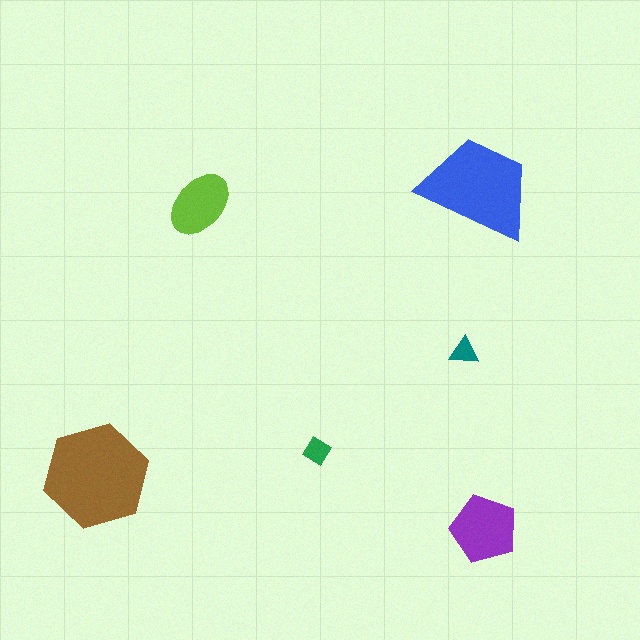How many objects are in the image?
There are 6 objects in the image.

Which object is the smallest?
The teal triangle.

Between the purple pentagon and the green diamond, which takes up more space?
The purple pentagon.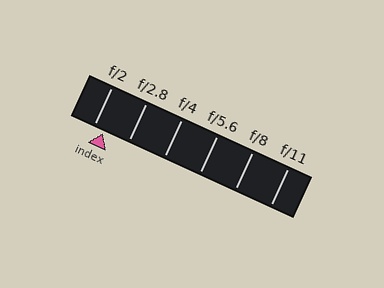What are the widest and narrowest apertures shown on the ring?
The widest aperture shown is f/2 and the narrowest is f/11.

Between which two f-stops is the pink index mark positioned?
The index mark is between f/2 and f/2.8.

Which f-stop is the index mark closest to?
The index mark is closest to f/2.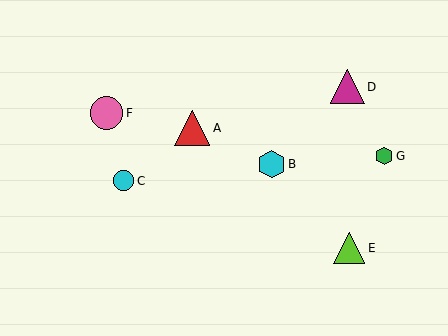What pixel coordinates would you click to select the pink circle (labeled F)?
Click at (106, 113) to select the pink circle F.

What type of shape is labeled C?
Shape C is a cyan circle.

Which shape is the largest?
The red triangle (labeled A) is the largest.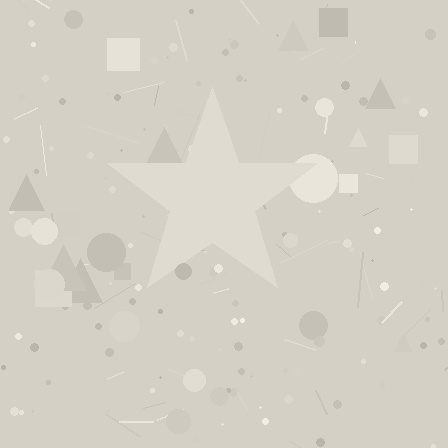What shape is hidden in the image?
A star is hidden in the image.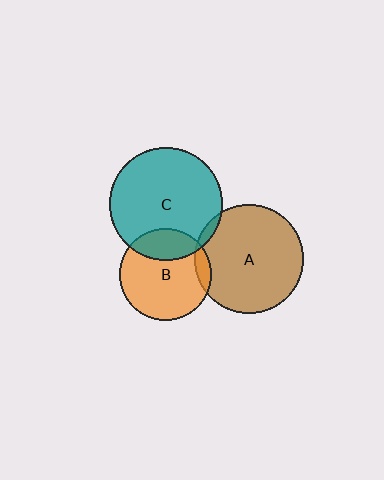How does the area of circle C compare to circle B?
Approximately 1.5 times.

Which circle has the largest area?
Circle C (teal).